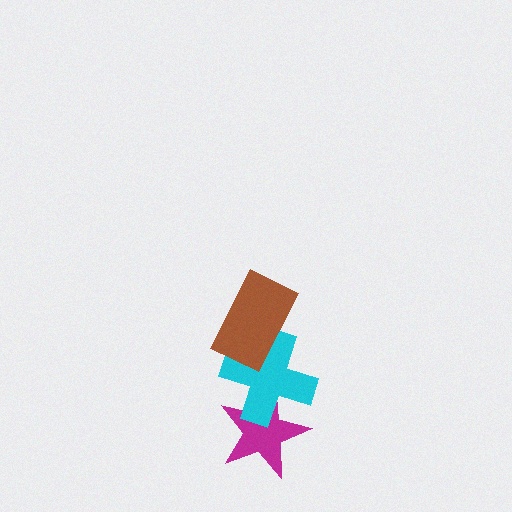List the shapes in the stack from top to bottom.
From top to bottom: the brown rectangle, the cyan cross, the magenta star.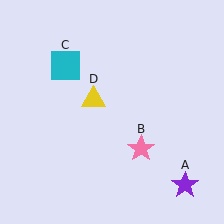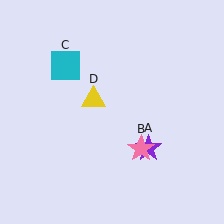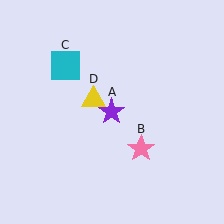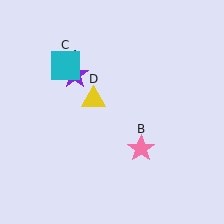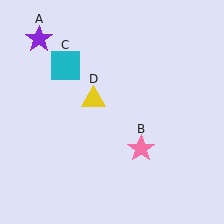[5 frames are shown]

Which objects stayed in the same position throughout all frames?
Pink star (object B) and cyan square (object C) and yellow triangle (object D) remained stationary.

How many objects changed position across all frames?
1 object changed position: purple star (object A).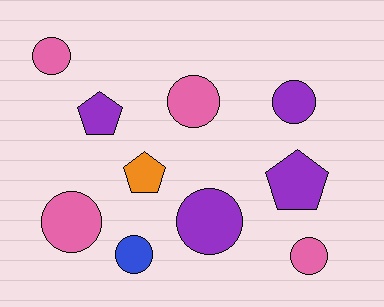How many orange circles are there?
There are no orange circles.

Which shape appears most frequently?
Circle, with 7 objects.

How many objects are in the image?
There are 10 objects.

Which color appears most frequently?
Pink, with 4 objects.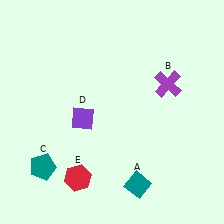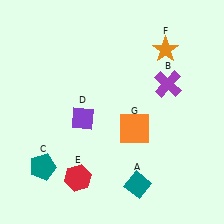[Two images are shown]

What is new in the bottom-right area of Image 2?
An orange square (G) was added in the bottom-right area of Image 2.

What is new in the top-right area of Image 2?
An orange star (F) was added in the top-right area of Image 2.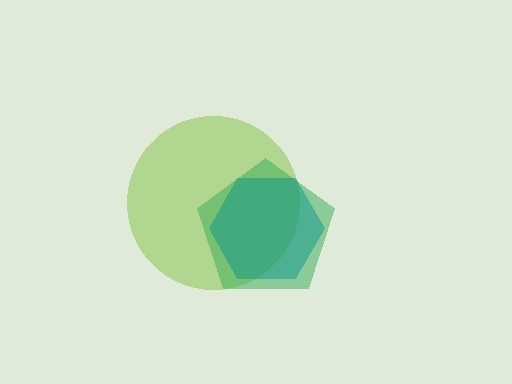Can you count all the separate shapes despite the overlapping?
Yes, there are 3 separate shapes.